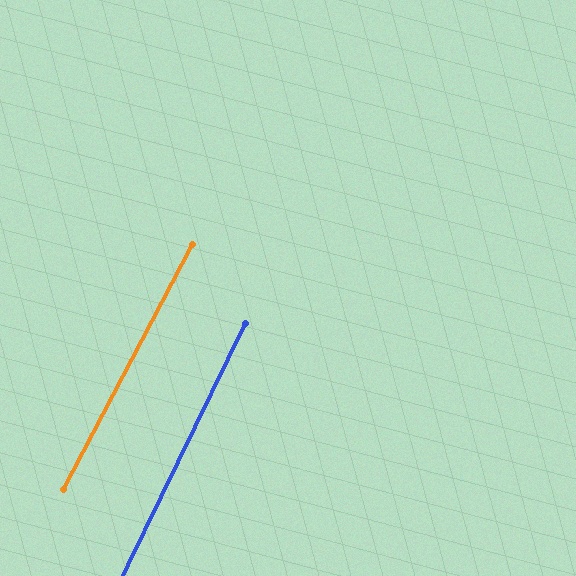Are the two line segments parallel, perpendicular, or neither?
Parallel — their directions differ by only 1.9°.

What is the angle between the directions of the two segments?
Approximately 2 degrees.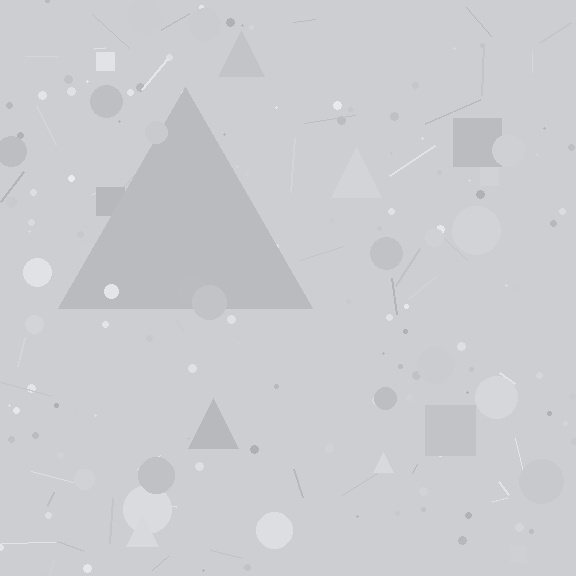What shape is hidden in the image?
A triangle is hidden in the image.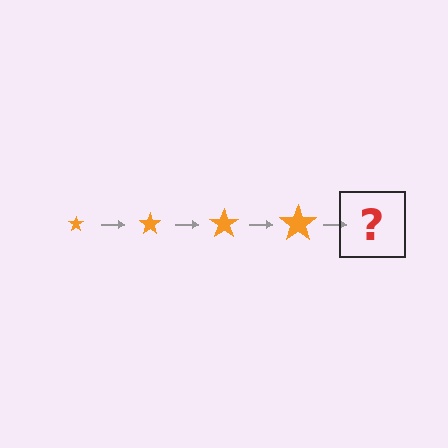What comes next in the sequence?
The next element should be an orange star, larger than the previous one.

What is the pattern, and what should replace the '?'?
The pattern is that the star gets progressively larger each step. The '?' should be an orange star, larger than the previous one.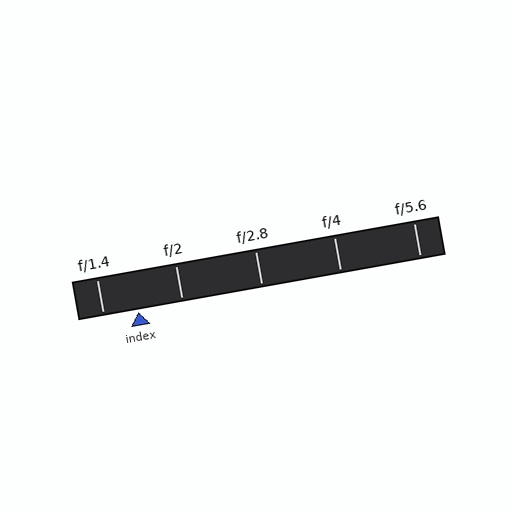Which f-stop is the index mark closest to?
The index mark is closest to f/1.4.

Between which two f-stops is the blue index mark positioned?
The index mark is between f/1.4 and f/2.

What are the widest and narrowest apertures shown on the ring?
The widest aperture shown is f/1.4 and the narrowest is f/5.6.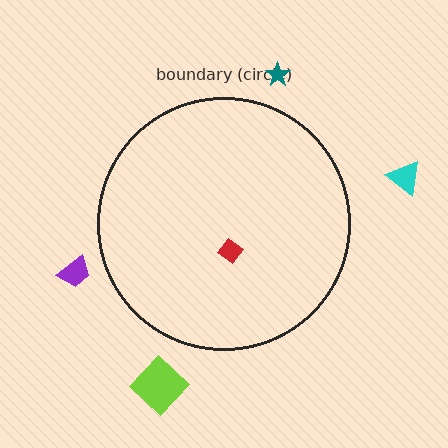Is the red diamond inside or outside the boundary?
Inside.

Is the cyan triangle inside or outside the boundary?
Outside.